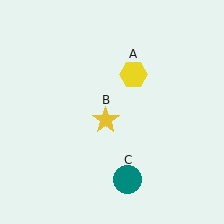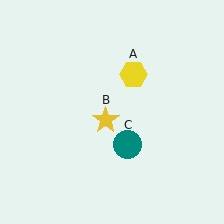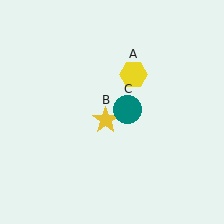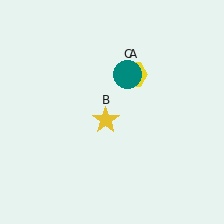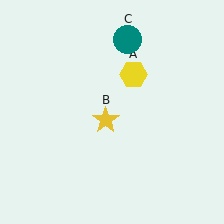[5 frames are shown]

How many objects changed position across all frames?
1 object changed position: teal circle (object C).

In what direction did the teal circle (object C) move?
The teal circle (object C) moved up.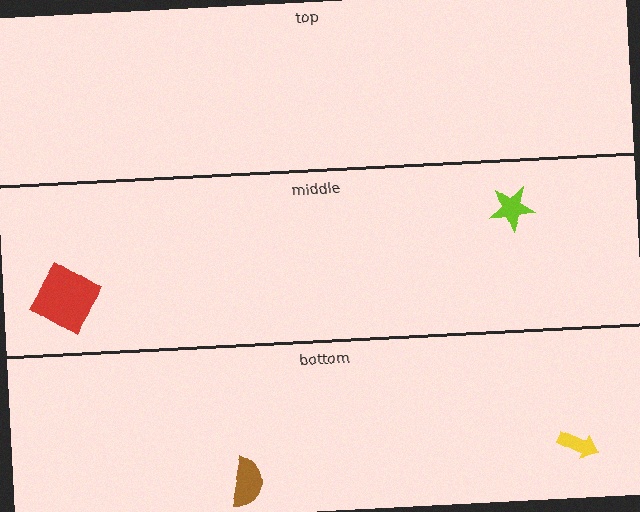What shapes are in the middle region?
The lime star, the red diamond.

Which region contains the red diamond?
The middle region.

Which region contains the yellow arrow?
The bottom region.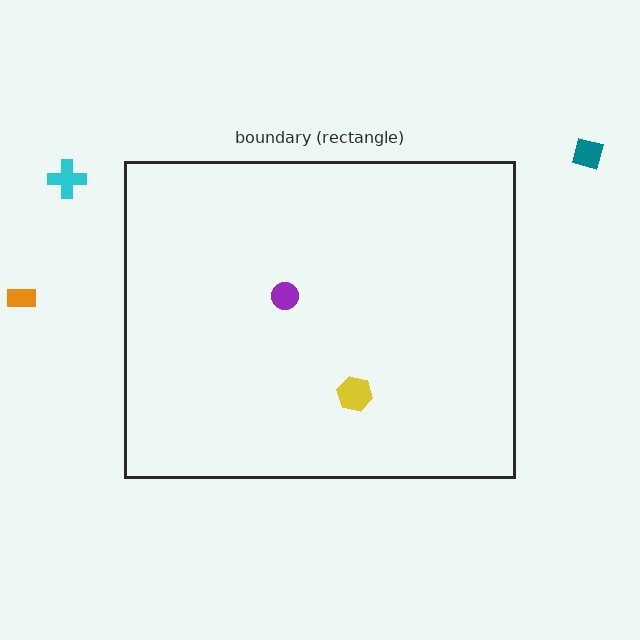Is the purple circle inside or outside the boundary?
Inside.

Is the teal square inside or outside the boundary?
Outside.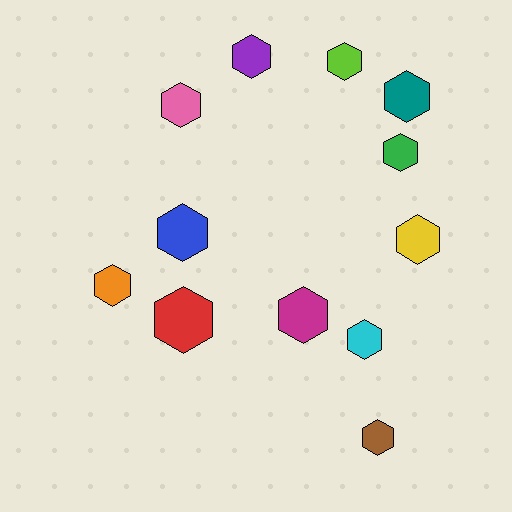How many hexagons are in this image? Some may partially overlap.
There are 12 hexagons.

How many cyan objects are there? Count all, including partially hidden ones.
There is 1 cyan object.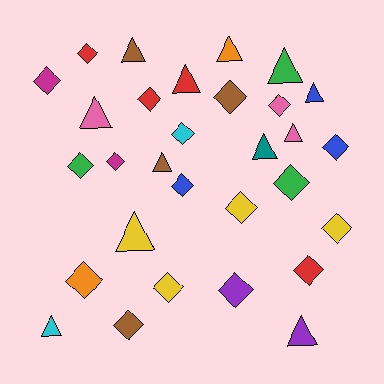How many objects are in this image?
There are 30 objects.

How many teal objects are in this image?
There is 1 teal object.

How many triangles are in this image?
There are 12 triangles.